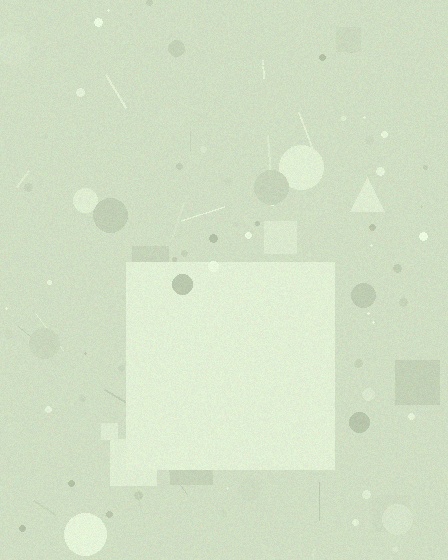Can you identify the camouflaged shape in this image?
The camouflaged shape is a square.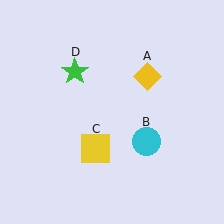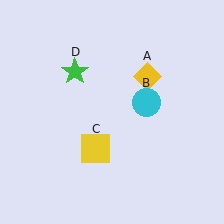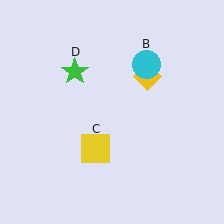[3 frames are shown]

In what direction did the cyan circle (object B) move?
The cyan circle (object B) moved up.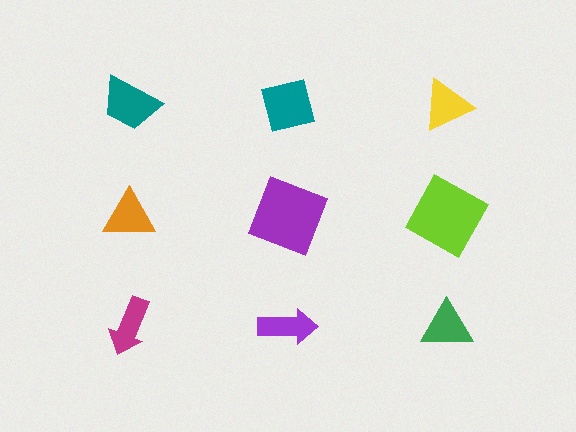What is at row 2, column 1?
An orange triangle.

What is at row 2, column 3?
A lime square.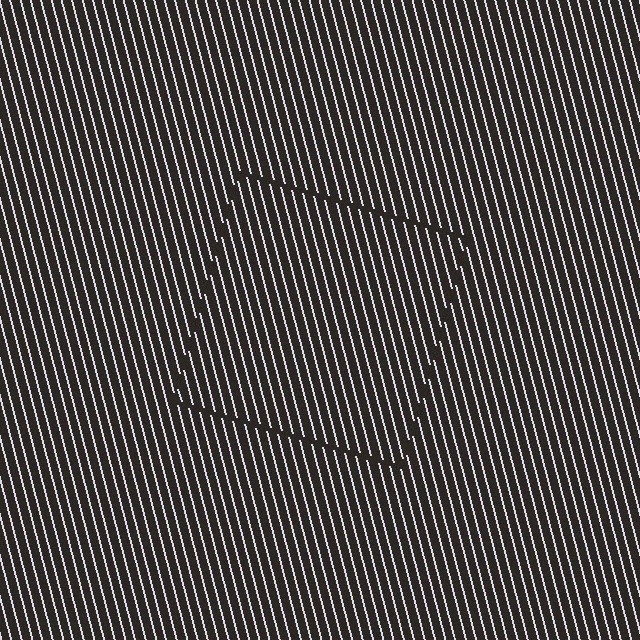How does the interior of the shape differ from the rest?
The interior of the shape contains the same grating, shifted by half a period — the contour is defined by the phase discontinuity where line-ends from the inner and outer gratings abut.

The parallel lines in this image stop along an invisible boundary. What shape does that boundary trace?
An illusory square. The interior of the shape contains the same grating, shifted by half a period — the contour is defined by the phase discontinuity where line-ends from the inner and outer gratings abut.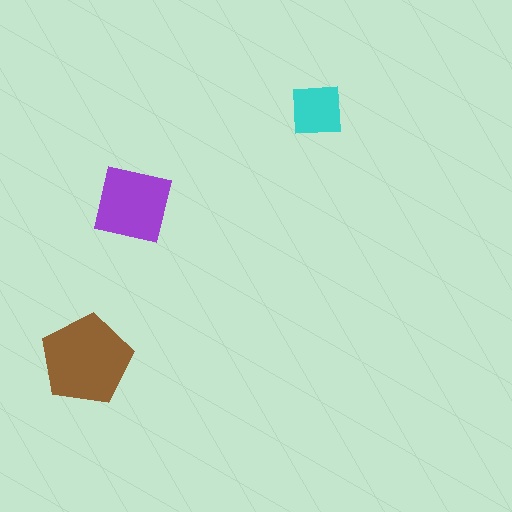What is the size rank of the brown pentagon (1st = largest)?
1st.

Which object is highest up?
The cyan square is topmost.